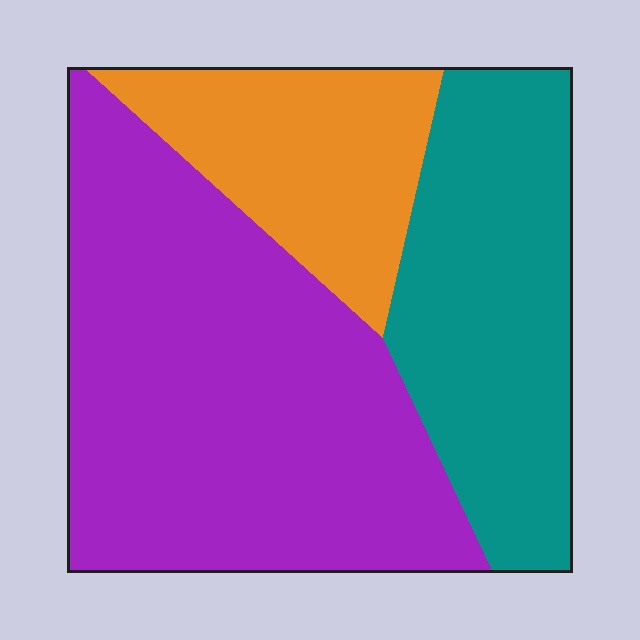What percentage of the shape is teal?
Teal covers around 30% of the shape.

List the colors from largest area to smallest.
From largest to smallest: purple, teal, orange.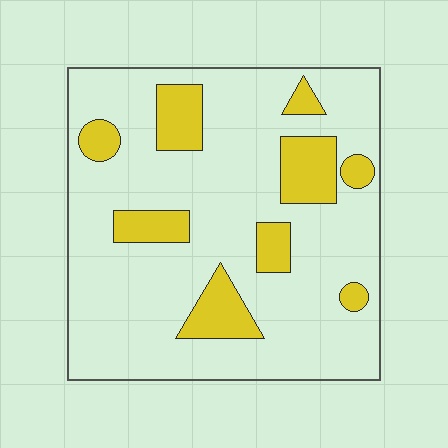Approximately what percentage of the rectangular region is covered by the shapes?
Approximately 20%.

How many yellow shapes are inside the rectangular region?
9.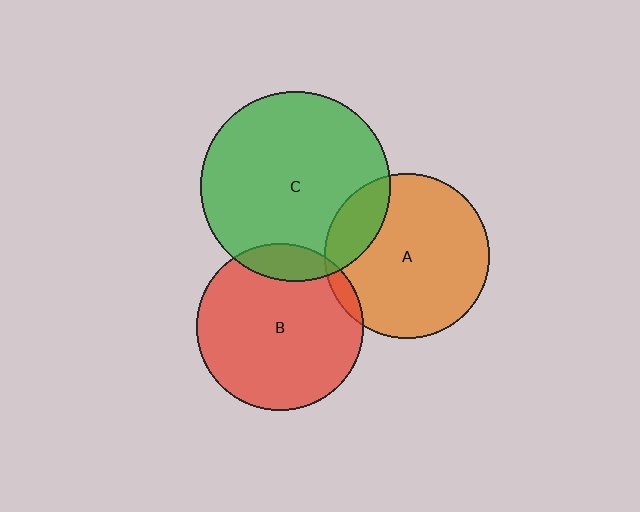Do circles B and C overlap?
Yes.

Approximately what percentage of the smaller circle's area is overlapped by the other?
Approximately 15%.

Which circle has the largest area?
Circle C (green).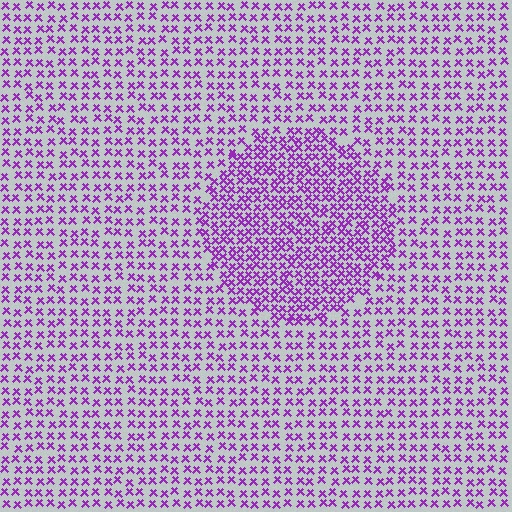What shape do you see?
I see a circle.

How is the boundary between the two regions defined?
The boundary is defined by a change in element density (approximately 1.8x ratio). All elements are the same color, size, and shape.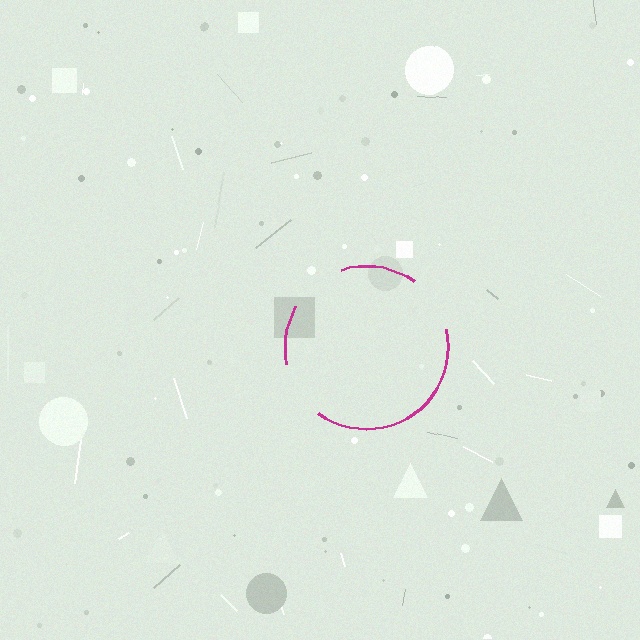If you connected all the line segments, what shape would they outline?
They would outline a circle.